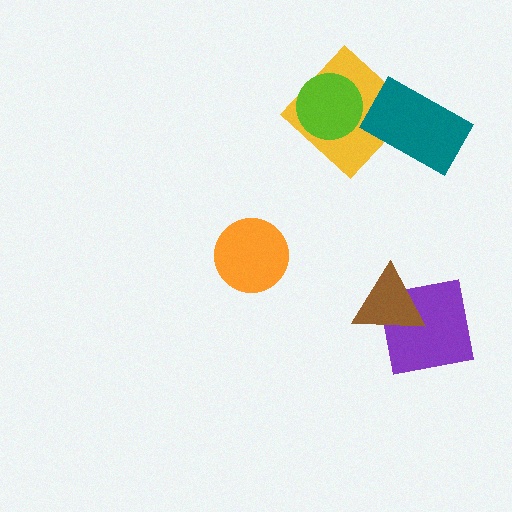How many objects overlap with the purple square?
1 object overlaps with the purple square.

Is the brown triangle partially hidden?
No, no other shape covers it.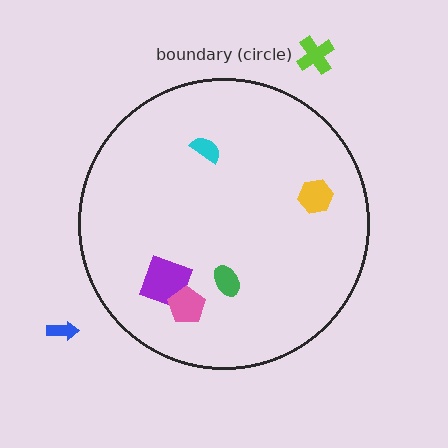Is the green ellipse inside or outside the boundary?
Inside.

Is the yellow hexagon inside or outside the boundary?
Inside.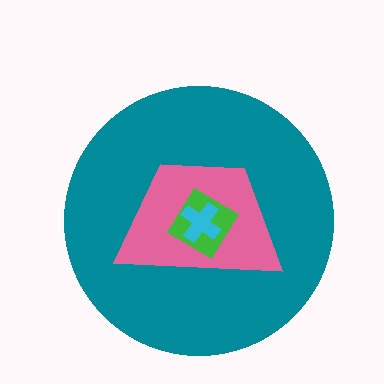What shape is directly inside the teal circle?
The pink trapezoid.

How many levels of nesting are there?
4.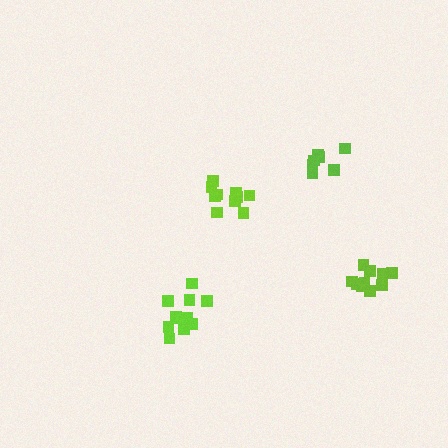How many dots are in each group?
Group 1: 11 dots, Group 2: 7 dots, Group 3: 11 dots, Group 4: 10 dots (39 total).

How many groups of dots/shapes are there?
There are 4 groups.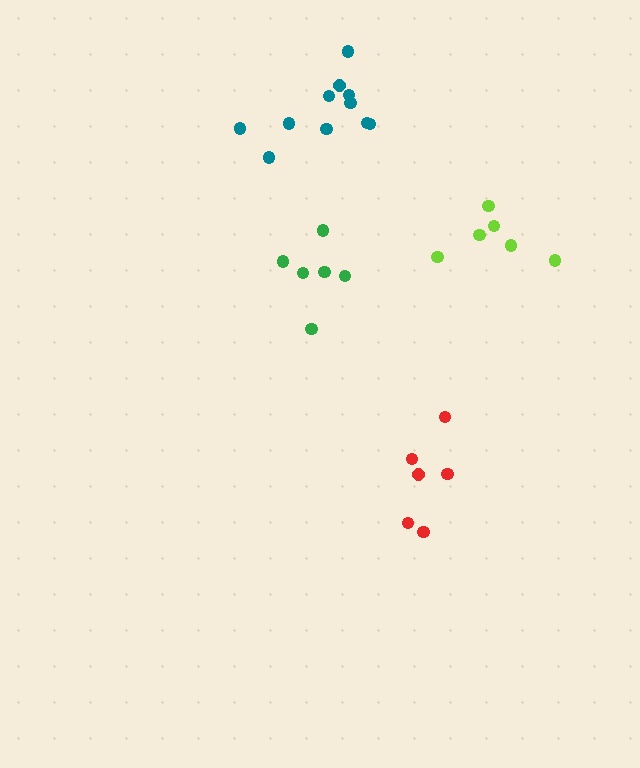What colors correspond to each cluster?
The clusters are colored: teal, lime, green, red.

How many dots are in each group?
Group 1: 11 dots, Group 2: 6 dots, Group 3: 6 dots, Group 4: 6 dots (29 total).